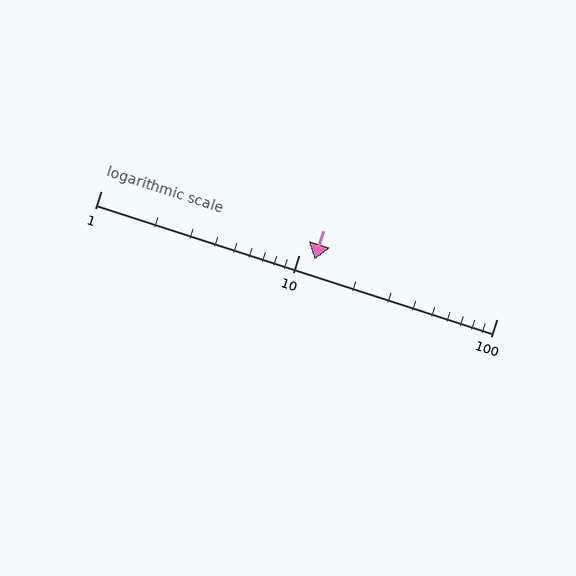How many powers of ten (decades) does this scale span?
The scale spans 2 decades, from 1 to 100.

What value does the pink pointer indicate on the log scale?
The pointer indicates approximately 12.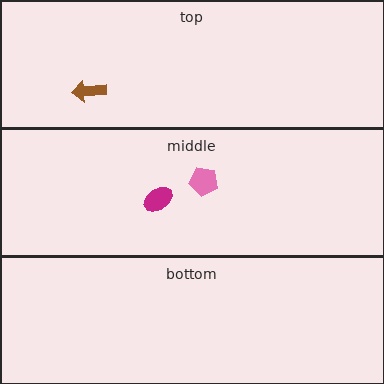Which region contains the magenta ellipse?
The middle region.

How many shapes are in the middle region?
2.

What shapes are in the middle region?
The pink pentagon, the magenta ellipse.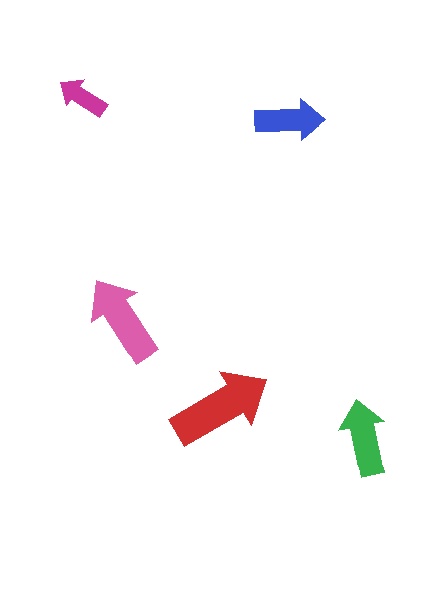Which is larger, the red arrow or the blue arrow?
The red one.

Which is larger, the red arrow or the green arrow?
The red one.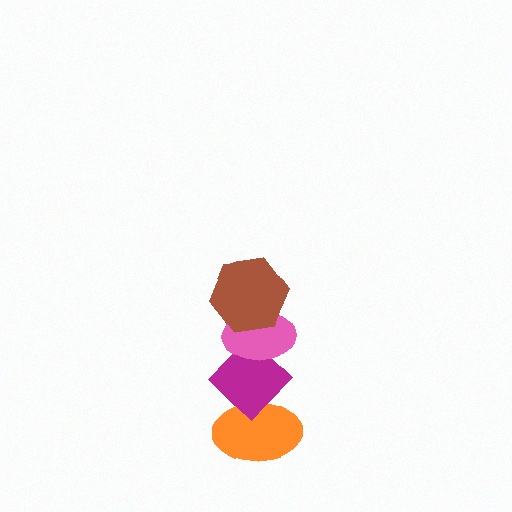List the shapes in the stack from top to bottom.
From top to bottom: the brown hexagon, the pink ellipse, the magenta diamond, the orange ellipse.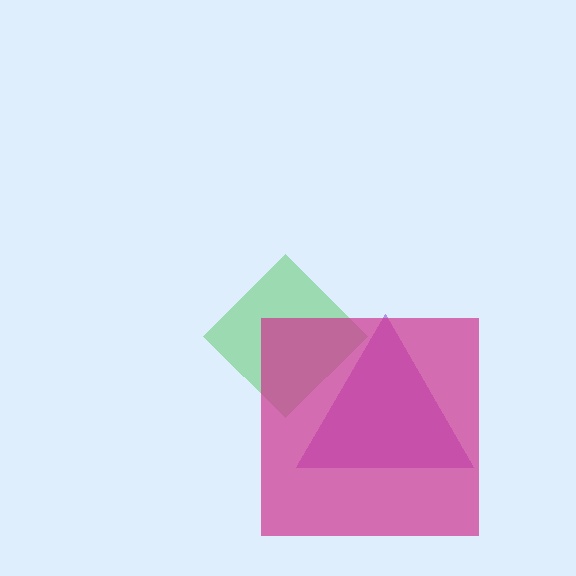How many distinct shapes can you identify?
There are 3 distinct shapes: a green diamond, a purple triangle, a magenta square.